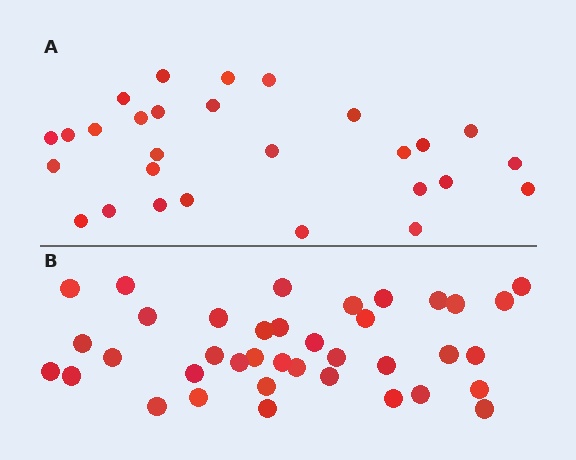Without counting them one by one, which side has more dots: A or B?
Region B (the bottom region) has more dots.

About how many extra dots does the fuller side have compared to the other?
Region B has roughly 10 or so more dots than region A.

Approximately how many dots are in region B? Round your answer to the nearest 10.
About 40 dots. (The exact count is 38, which rounds to 40.)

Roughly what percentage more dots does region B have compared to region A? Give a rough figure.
About 35% more.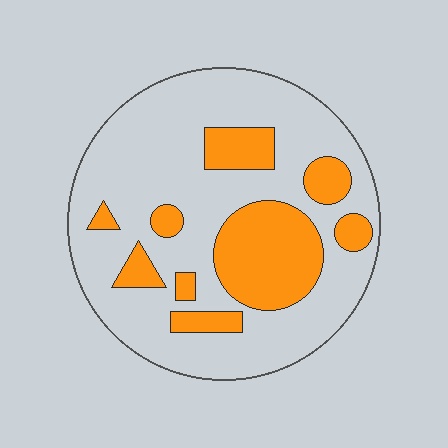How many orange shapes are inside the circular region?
9.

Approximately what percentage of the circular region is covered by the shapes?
Approximately 25%.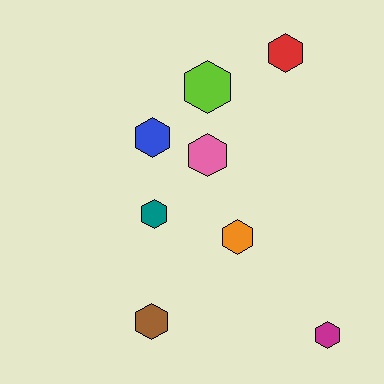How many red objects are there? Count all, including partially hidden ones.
There is 1 red object.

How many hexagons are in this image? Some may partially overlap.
There are 8 hexagons.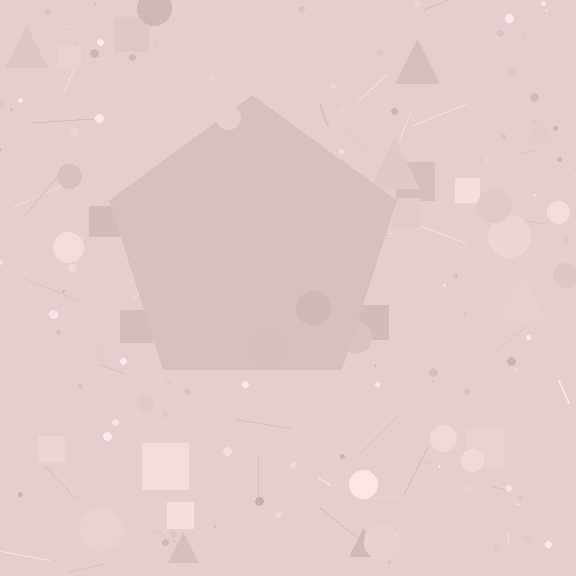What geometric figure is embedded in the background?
A pentagon is embedded in the background.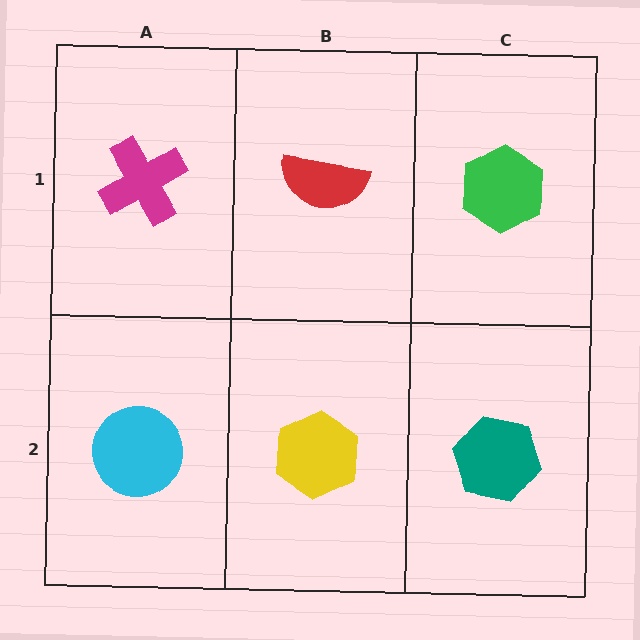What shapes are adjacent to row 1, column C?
A teal hexagon (row 2, column C), a red semicircle (row 1, column B).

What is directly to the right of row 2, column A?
A yellow hexagon.